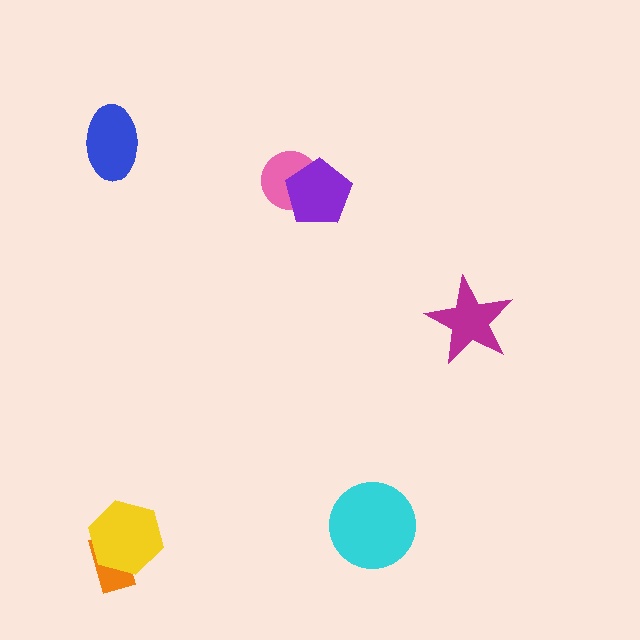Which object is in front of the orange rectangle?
The yellow hexagon is in front of the orange rectangle.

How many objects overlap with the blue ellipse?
0 objects overlap with the blue ellipse.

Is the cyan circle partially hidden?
No, no other shape covers it.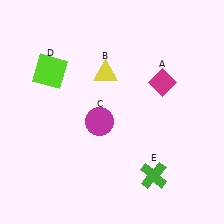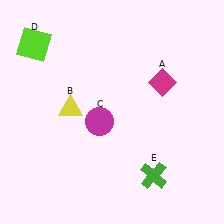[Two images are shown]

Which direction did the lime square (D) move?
The lime square (D) moved up.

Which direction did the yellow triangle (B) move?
The yellow triangle (B) moved left.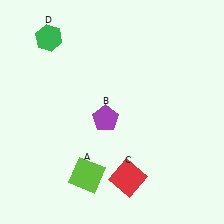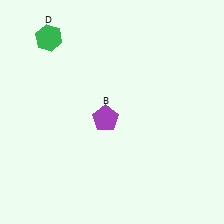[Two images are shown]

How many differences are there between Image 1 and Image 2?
There are 2 differences between the two images.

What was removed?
The red square (C), the lime square (A) were removed in Image 2.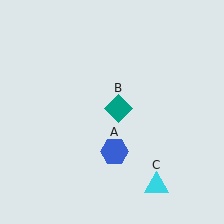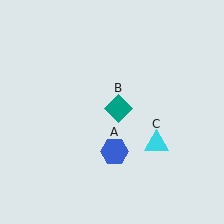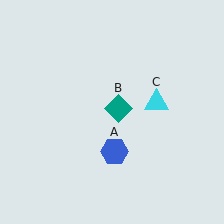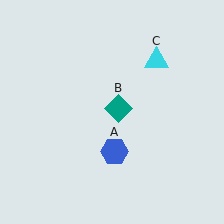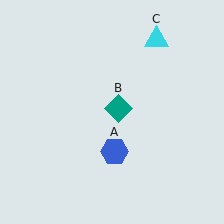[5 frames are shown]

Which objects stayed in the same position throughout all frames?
Blue hexagon (object A) and teal diamond (object B) remained stationary.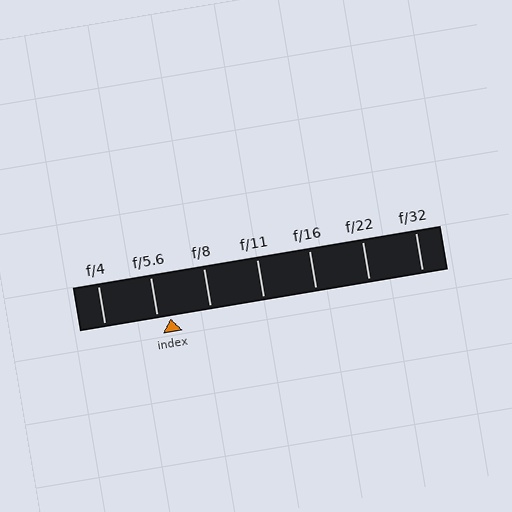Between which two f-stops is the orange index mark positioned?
The index mark is between f/5.6 and f/8.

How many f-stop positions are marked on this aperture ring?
There are 7 f-stop positions marked.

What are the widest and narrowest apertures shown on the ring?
The widest aperture shown is f/4 and the narrowest is f/32.